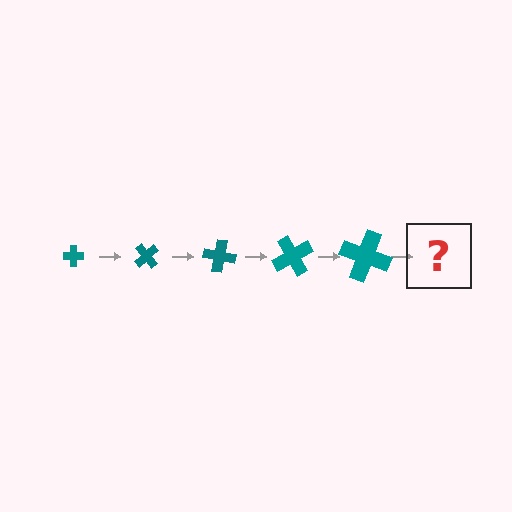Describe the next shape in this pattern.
It should be a cross, larger than the previous one and rotated 250 degrees from the start.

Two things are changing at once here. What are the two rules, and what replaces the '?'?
The two rules are that the cross grows larger each step and it rotates 50 degrees each step. The '?' should be a cross, larger than the previous one and rotated 250 degrees from the start.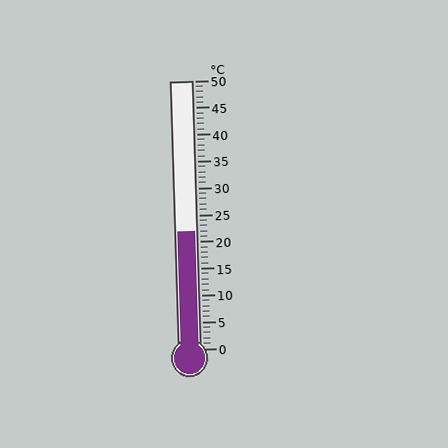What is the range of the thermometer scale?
The thermometer scale ranges from 0°C to 50°C.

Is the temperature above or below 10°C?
The temperature is above 10°C.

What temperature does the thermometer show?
The thermometer shows approximately 22°C.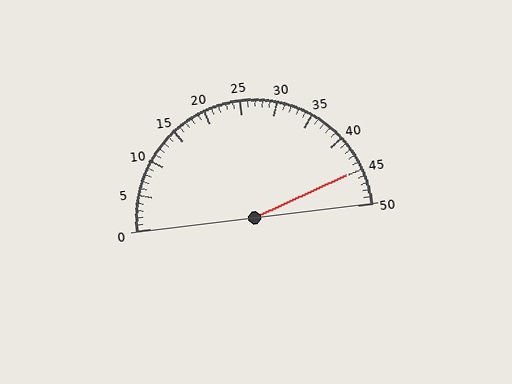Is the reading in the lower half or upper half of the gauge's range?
The reading is in the upper half of the range (0 to 50).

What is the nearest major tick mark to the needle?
The nearest major tick mark is 45.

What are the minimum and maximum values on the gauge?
The gauge ranges from 0 to 50.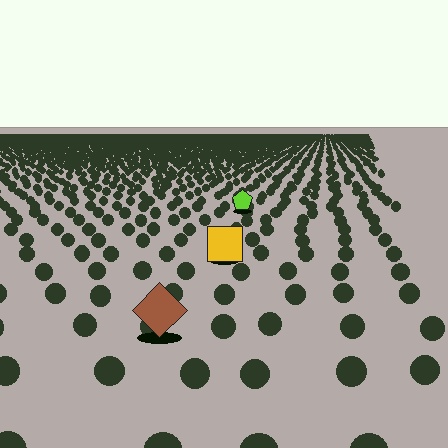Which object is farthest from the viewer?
The lime pentagon is farthest from the viewer. It appears smaller and the ground texture around it is denser.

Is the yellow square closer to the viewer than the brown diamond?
No. The brown diamond is closer — you can tell from the texture gradient: the ground texture is coarser near it.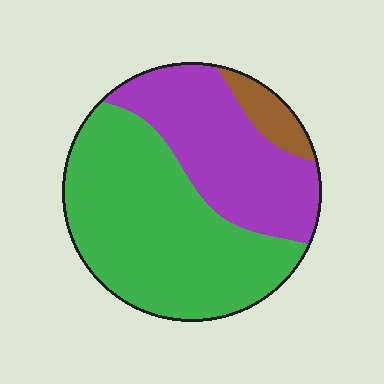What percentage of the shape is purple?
Purple takes up between a third and a half of the shape.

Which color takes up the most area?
Green, at roughly 55%.